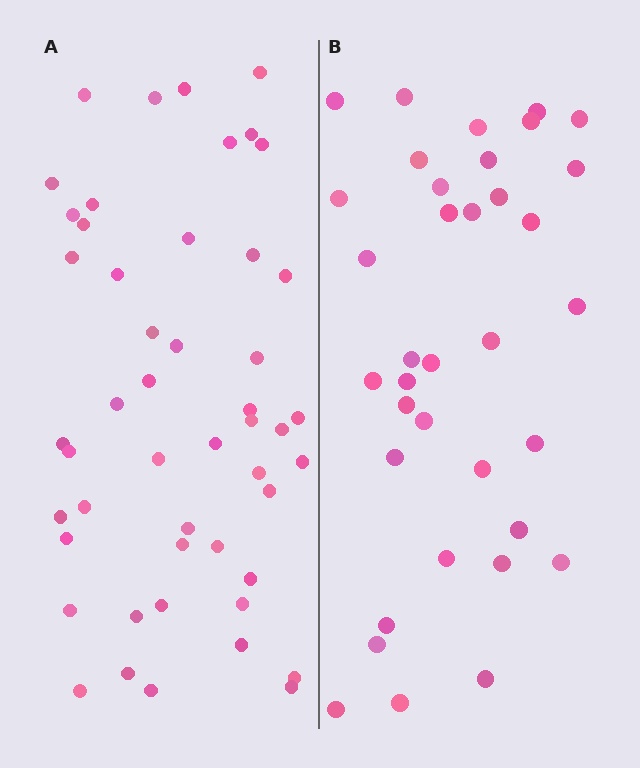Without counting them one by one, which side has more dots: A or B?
Region A (the left region) has more dots.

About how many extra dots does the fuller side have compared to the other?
Region A has approximately 15 more dots than region B.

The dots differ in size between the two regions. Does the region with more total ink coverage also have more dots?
No. Region B has more total ink coverage because its dots are larger, but region A actually contains more individual dots. Total area can be misleading — the number of items is what matters here.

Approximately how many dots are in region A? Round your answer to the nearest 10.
About 50 dots. (The exact count is 49, which rounds to 50.)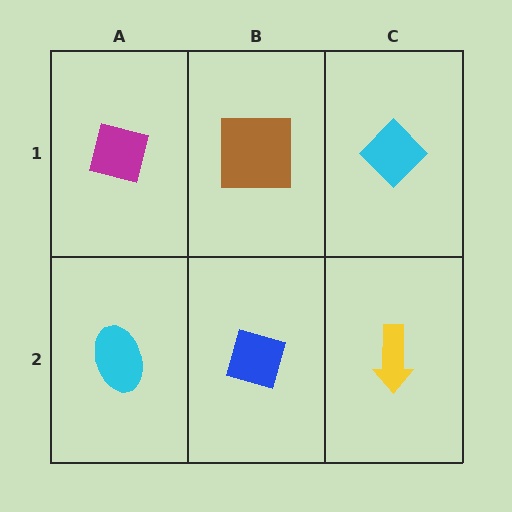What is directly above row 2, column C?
A cyan diamond.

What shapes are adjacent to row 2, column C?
A cyan diamond (row 1, column C), a blue diamond (row 2, column B).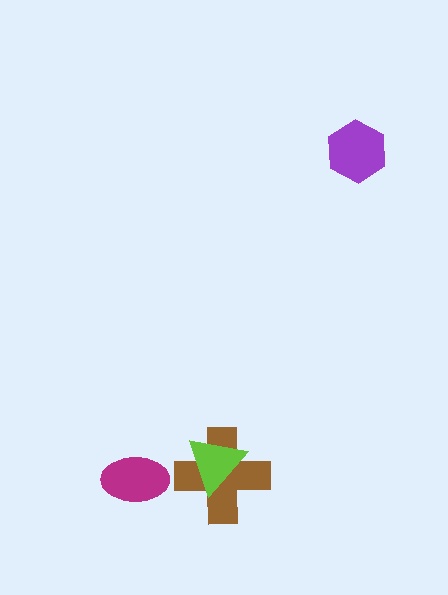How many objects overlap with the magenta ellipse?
0 objects overlap with the magenta ellipse.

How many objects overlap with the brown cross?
1 object overlaps with the brown cross.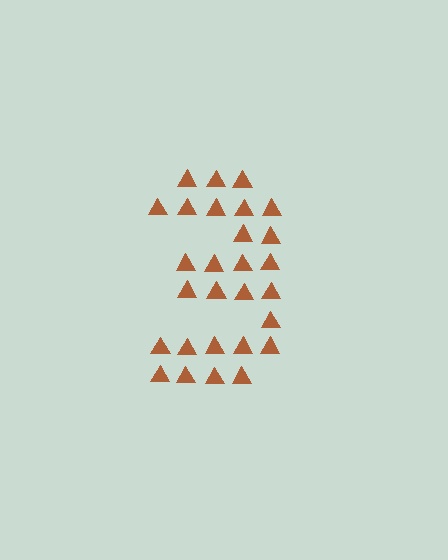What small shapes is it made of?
It is made of small triangles.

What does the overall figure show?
The overall figure shows the digit 3.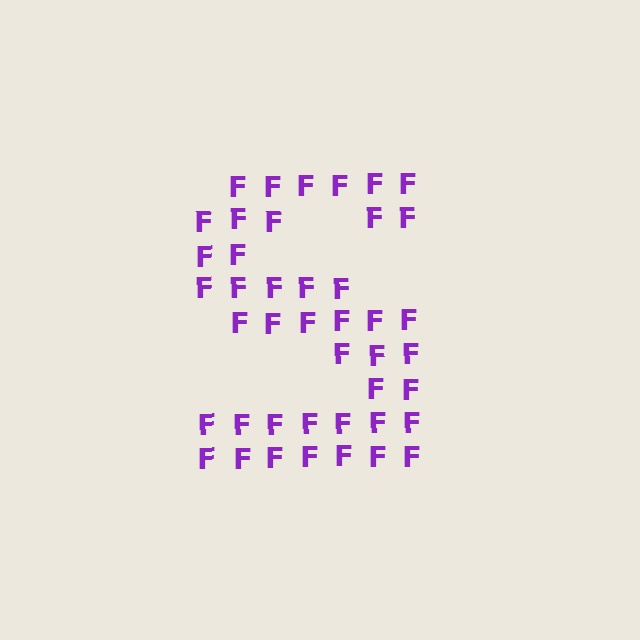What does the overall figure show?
The overall figure shows the letter S.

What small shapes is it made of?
It is made of small letter F's.